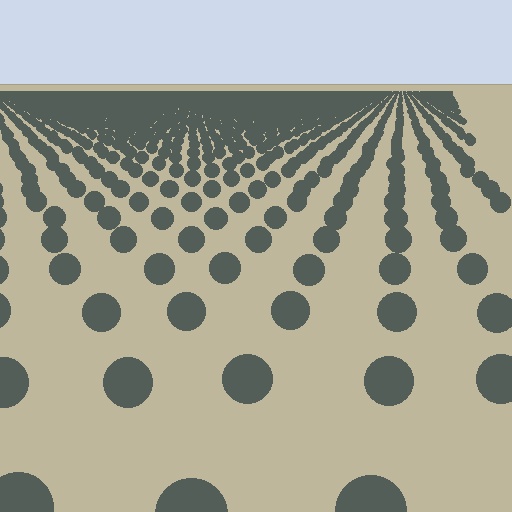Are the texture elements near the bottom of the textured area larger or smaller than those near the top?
Larger. Near the bottom, elements are closer to the viewer and appear at a bigger on-screen size.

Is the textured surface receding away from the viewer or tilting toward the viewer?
The surface is receding away from the viewer. Texture elements get smaller and denser toward the top.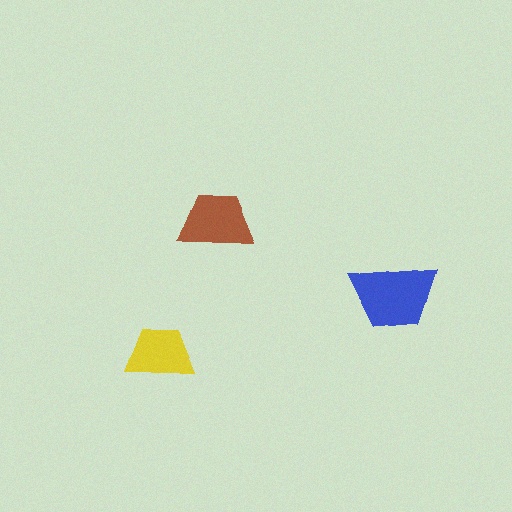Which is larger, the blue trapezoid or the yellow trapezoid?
The blue one.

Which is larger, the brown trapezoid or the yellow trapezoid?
The brown one.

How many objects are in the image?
There are 3 objects in the image.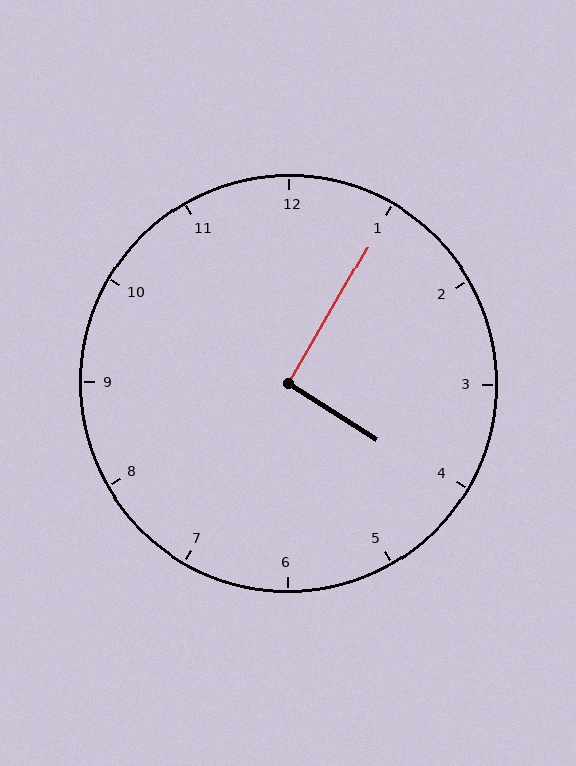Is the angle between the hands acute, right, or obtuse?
It is right.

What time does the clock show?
4:05.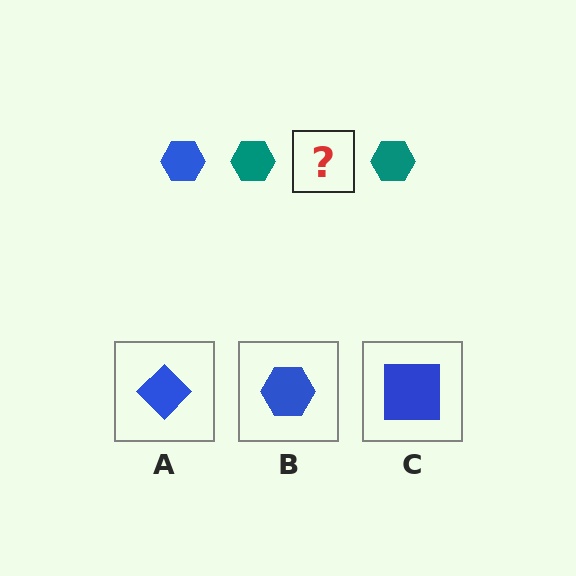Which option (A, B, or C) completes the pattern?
B.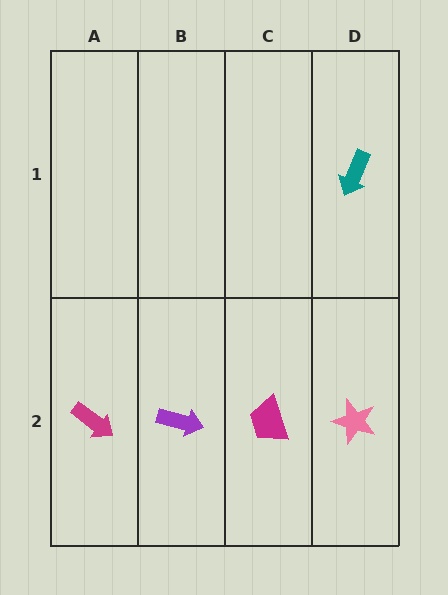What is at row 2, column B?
A purple arrow.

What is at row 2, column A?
A magenta arrow.